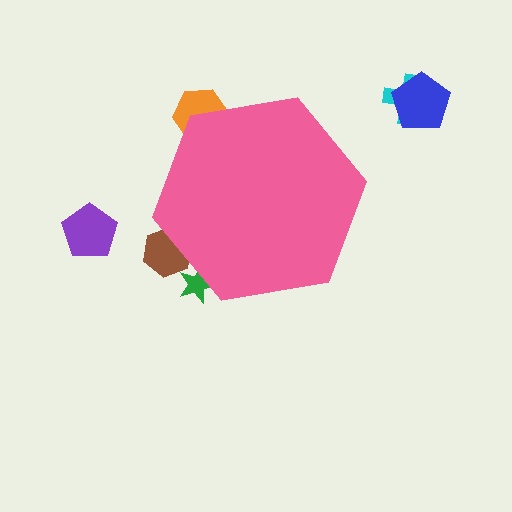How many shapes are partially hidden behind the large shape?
3 shapes are partially hidden.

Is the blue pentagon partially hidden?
No, the blue pentagon is fully visible.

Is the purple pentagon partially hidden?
No, the purple pentagon is fully visible.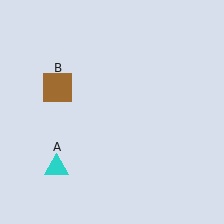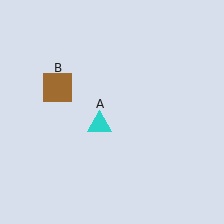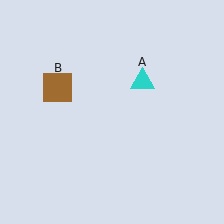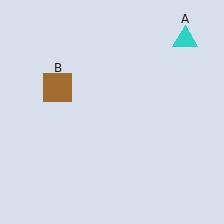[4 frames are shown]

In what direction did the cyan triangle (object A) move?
The cyan triangle (object A) moved up and to the right.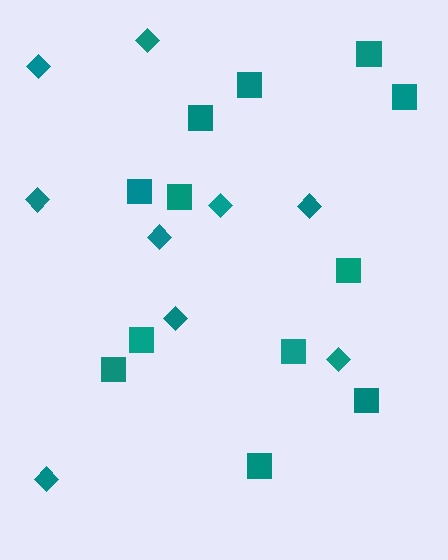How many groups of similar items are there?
There are 2 groups: one group of squares (12) and one group of diamonds (9).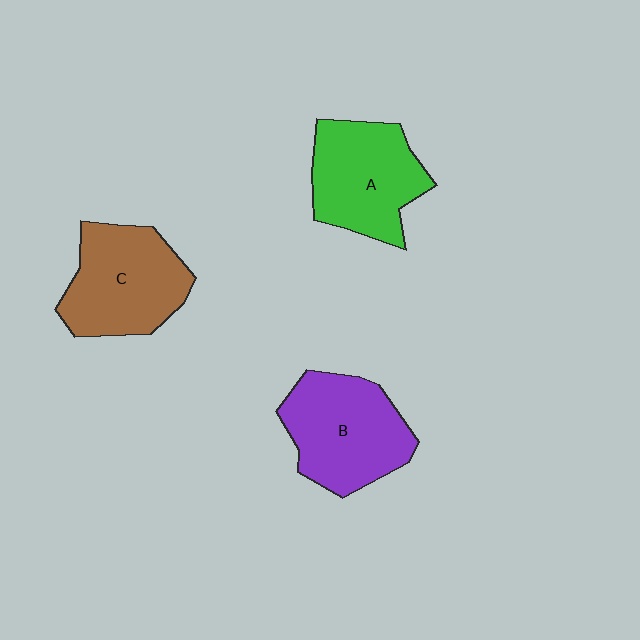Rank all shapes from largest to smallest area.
From largest to smallest: B (purple), C (brown), A (green).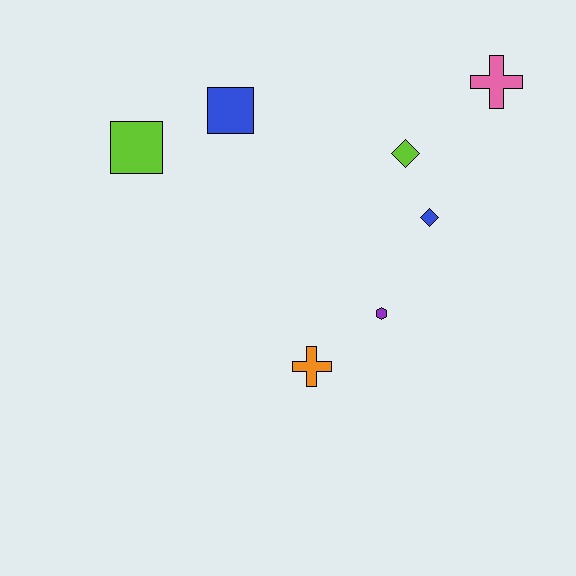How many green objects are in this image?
There are no green objects.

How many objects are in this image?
There are 7 objects.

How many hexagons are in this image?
There is 1 hexagon.